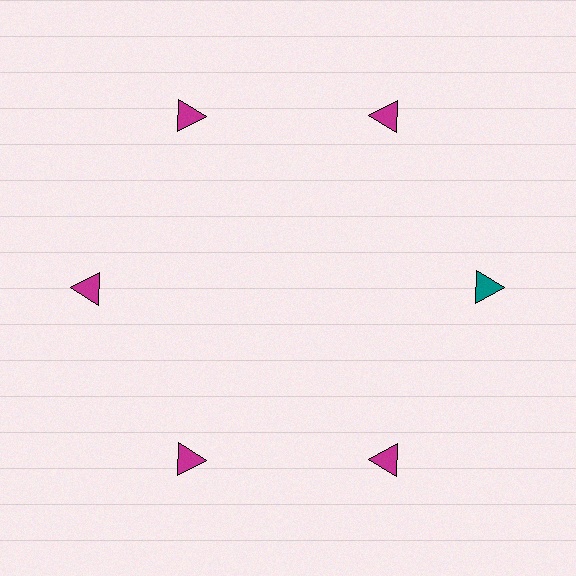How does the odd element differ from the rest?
It has a different color: teal instead of magenta.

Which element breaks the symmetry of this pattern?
The teal triangle at roughly the 3 o'clock position breaks the symmetry. All other shapes are magenta triangles.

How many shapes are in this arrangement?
There are 6 shapes arranged in a ring pattern.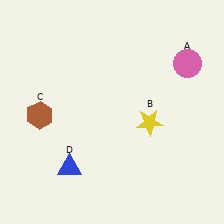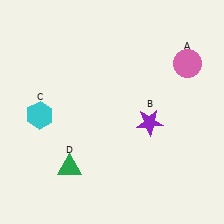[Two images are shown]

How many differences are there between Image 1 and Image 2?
There are 3 differences between the two images.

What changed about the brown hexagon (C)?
In Image 1, C is brown. In Image 2, it changed to cyan.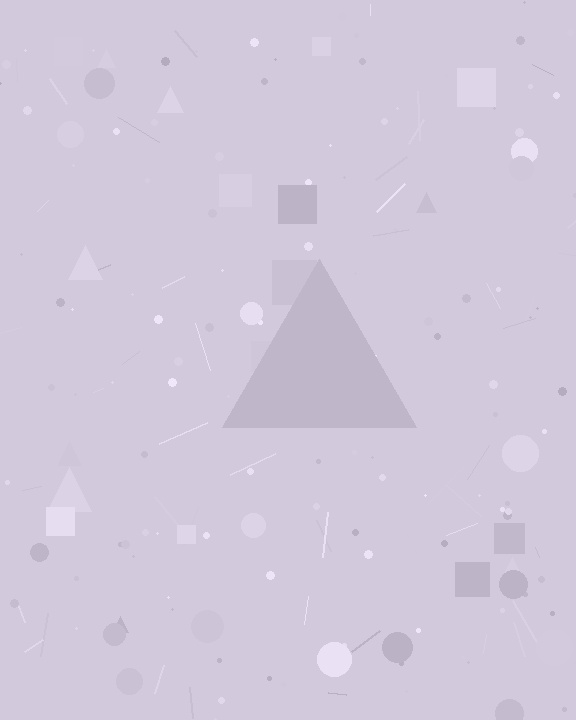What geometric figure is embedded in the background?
A triangle is embedded in the background.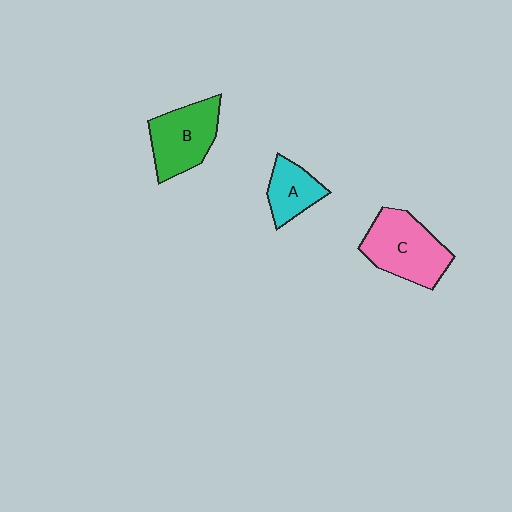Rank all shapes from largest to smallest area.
From largest to smallest: C (pink), B (green), A (cyan).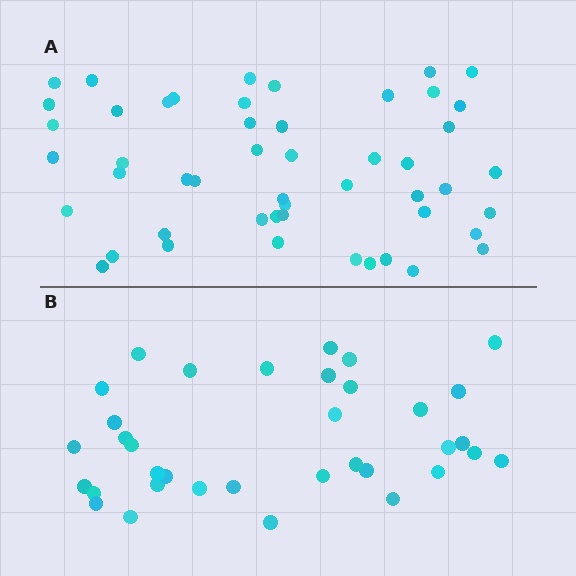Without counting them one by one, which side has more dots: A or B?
Region A (the top region) has more dots.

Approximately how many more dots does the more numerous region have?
Region A has approximately 15 more dots than region B.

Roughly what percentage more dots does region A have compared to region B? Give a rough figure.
About 45% more.